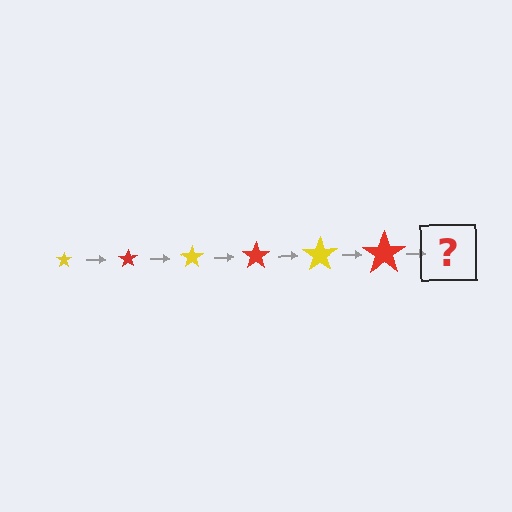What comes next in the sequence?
The next element should be a yellow star, larger than the previous one.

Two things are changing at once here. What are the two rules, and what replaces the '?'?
The two rules are that the star grows larger each step and the color cycles through yellow and red. The '?' should be a yellow star, larger than the previous one.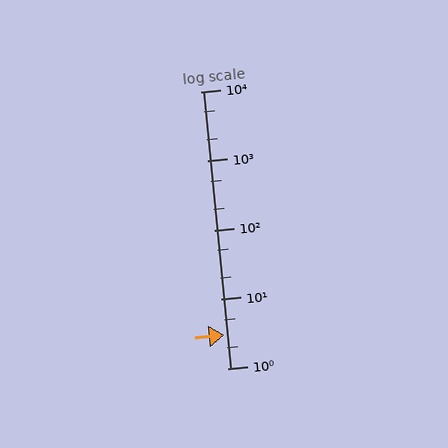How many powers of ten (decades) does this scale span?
The scale spans 4 decades, from 1 to 10000.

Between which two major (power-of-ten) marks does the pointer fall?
The pointer is between 1 and 10.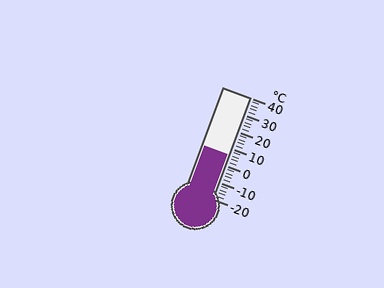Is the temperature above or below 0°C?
The temperature is above 0°C.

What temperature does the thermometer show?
The thermometer shows approximately 6°C.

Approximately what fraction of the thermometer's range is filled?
The thermometer is filled to approximately 45% of its range.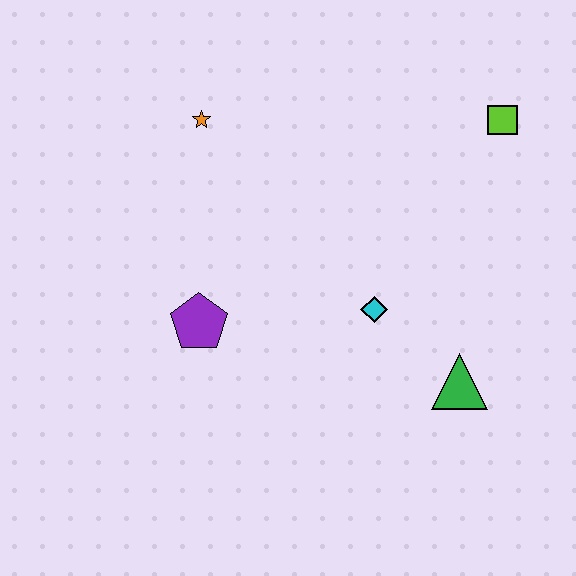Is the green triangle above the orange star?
No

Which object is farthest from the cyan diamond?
The orange star is farthest from the cyan diamond.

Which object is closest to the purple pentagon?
The cyan diamond is closest to the purple pentagon.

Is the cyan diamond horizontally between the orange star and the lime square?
Yes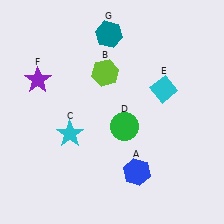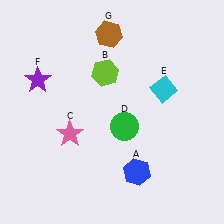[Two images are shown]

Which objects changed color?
C changed from cyan to pink. G changed from teal to brown.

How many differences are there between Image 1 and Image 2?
There are 2 differences between the two images.